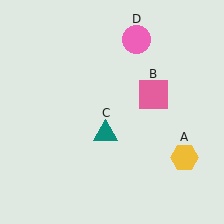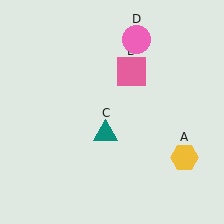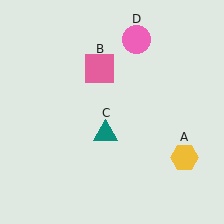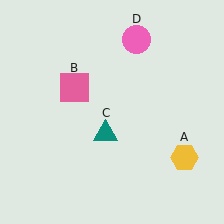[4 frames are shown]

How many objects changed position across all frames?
1 object changed position: pink square (object B).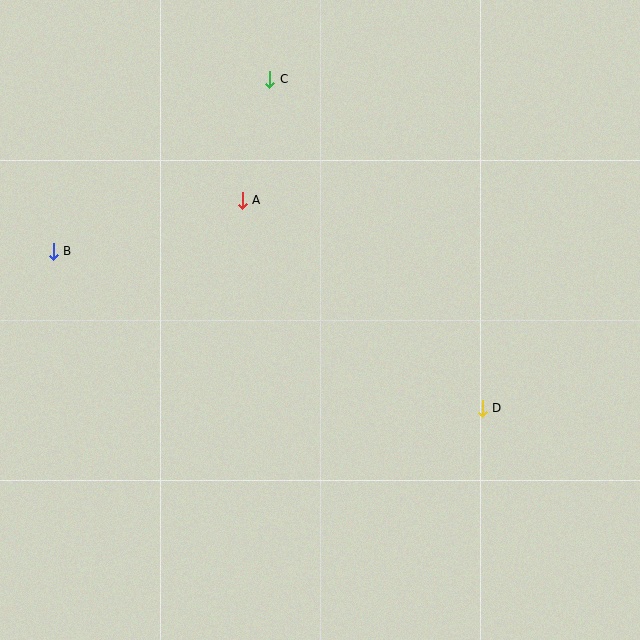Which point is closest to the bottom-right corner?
Point D is closest to the bottom-right corner.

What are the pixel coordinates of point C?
Point C is at (270, 79).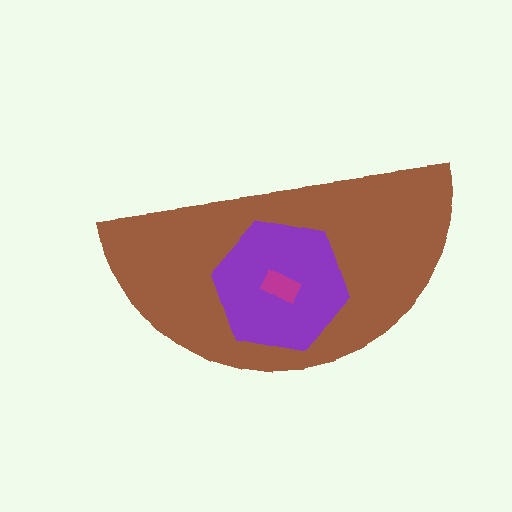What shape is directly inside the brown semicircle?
The purple hexagon.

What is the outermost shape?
The brown semicircle.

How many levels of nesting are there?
3.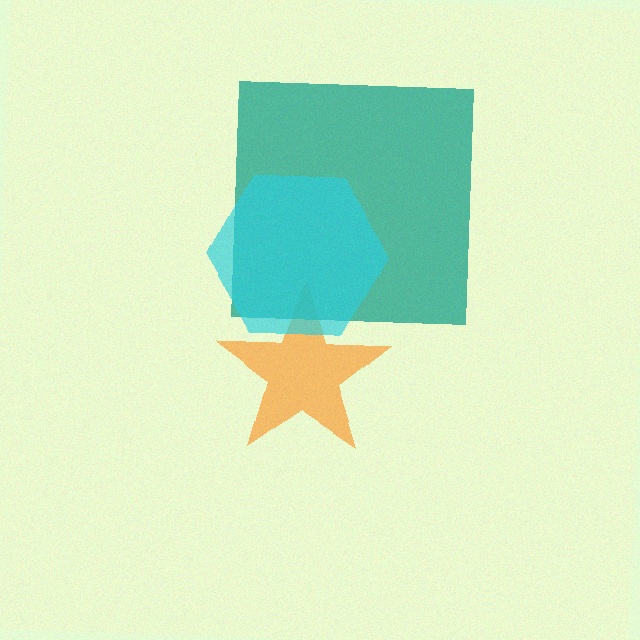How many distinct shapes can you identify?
There are 3 distinct shapes: an orange star, a teal square, a cyan hexagon.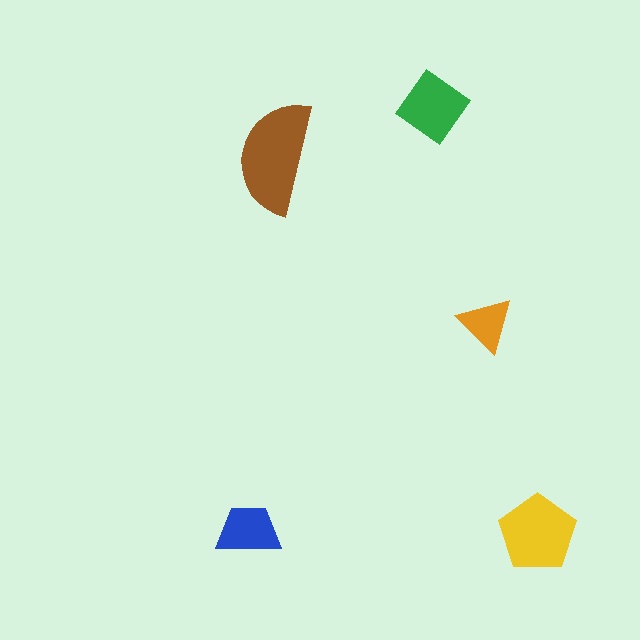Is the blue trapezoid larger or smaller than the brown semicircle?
Smaller.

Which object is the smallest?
The orange triangle.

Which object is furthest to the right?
The yellow pentagon is rightmost.